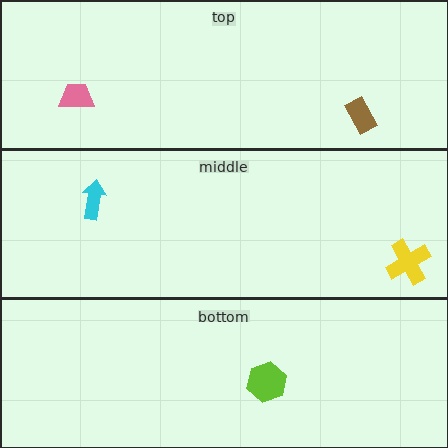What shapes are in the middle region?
The yellow cross, the cyan arrow.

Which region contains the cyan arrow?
The middle region.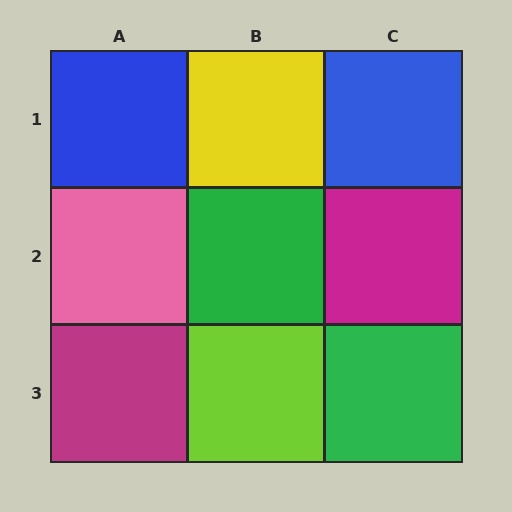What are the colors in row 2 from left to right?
Pink, green, magenta.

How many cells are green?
2 cells are green.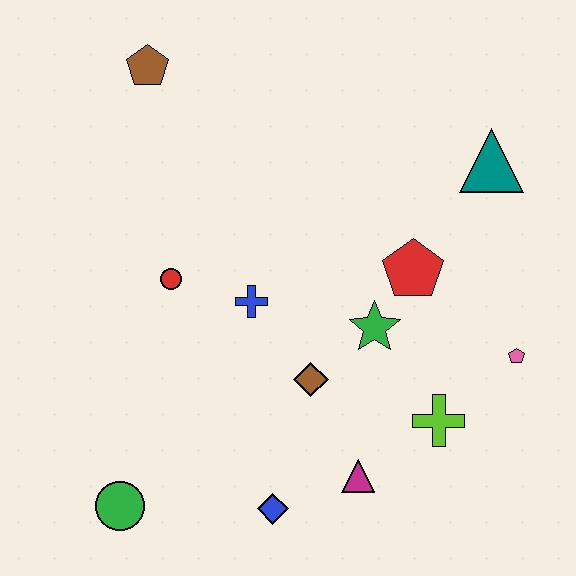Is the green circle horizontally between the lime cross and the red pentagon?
No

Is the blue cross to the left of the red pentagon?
Yes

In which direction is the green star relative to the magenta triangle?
The green star is above the magenta triangle.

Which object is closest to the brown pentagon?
The red circle is closest to the brown pentagon.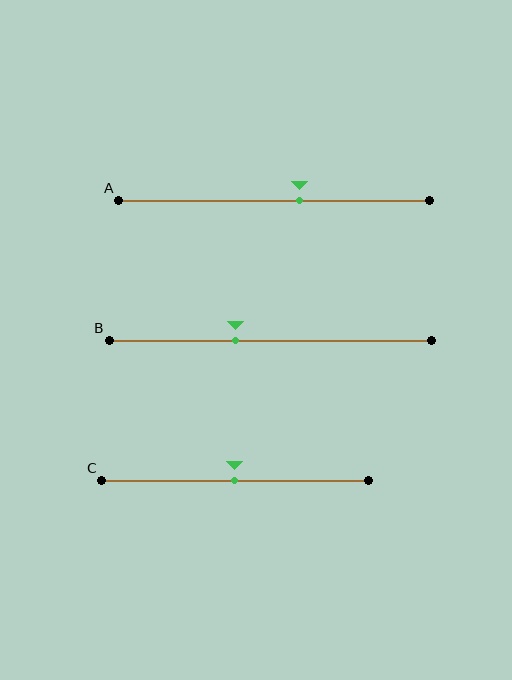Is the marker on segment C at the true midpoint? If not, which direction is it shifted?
Yes, the marker on segment C is at the true midpoint.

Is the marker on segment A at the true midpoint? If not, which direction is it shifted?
No, the marker on segment A is shifted to the right by about 8% of the segment length.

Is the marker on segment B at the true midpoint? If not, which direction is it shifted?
No, the marker on segment B is shifted to the left by about 11% of the segment length.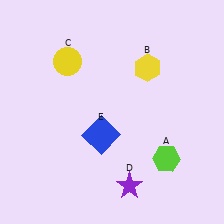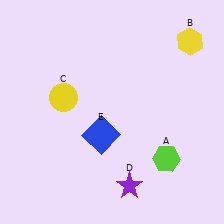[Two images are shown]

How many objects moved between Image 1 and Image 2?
2 objects moved between the two images.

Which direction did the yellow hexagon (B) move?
The yellow hexagon (B) moved right.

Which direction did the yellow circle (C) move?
The yellow circle (C) moved down.